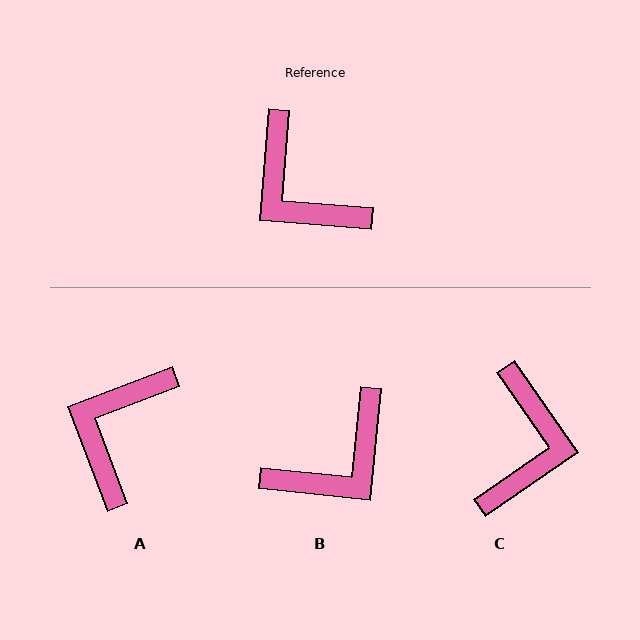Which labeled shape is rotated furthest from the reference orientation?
C, about 129 degrees away.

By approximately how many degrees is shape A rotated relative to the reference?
Approximately 64 degrees clockwise.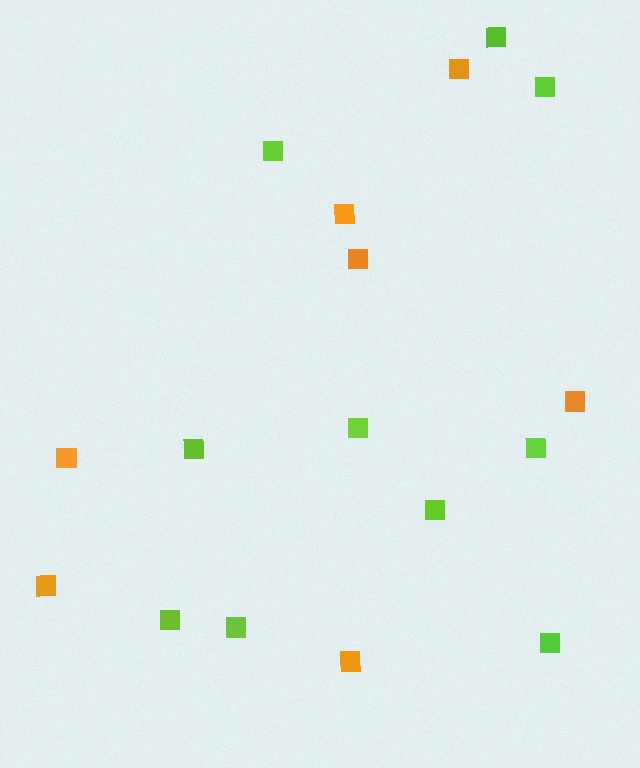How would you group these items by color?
There are 2 groups: one group of orange squares (7) and one group of lime squares (10).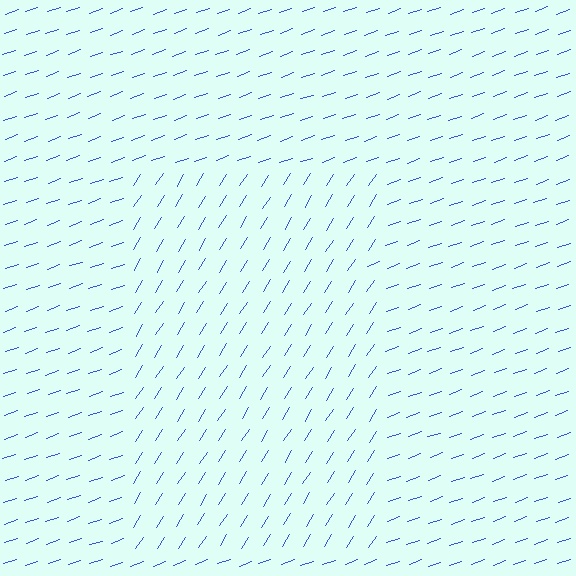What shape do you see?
I see a rectangle.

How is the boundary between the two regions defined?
The boundary is defined purely by a change in line orientation (approximately 38 degrees difference). All lines are the same color and thickness.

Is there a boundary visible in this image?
Yes, there is a texture boundary formed by a change in line orientation.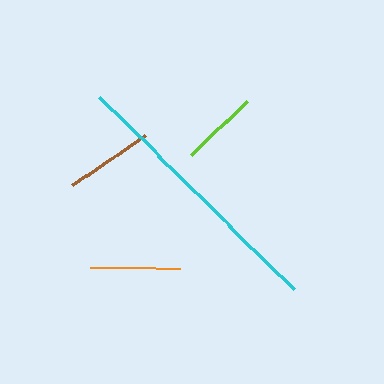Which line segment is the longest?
The cyan line is the longest at approximately 273 pixels.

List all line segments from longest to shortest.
From longest to shortest: cyan, orange, brown, lime.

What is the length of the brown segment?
The brown segment is approximately 88 pixels long.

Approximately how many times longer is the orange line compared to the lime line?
The orange line is approximately 1.1 times the length of the lime line.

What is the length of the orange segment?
The orange segment is approximately 90 pixels long.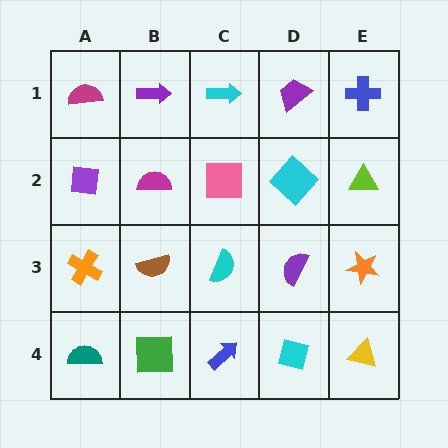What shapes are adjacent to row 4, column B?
A brown semicircle (row 3, column B), a teal semicircle (row 4, column A), a blue arrow (row 4, column C).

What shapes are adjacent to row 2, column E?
A blue cross (row 1, column E), an orange star (row 3, column E), a cyan diamond (row 2, column D).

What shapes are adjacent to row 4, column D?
A purple semicircle (row 3, column D), a blue arrow (row 4, column C), a yellow triangle (row 4, column E).